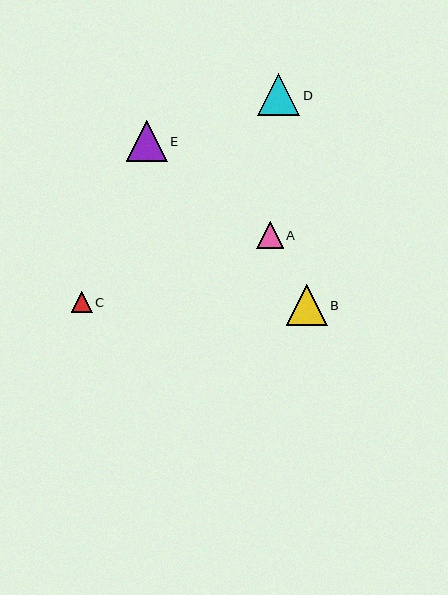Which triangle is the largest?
Triangle D is the largest with a size of approximately 42 pixels.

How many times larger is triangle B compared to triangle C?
Triangle B is approximately 1.9 times the size of triangle C.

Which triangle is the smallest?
Triangle C is the smallest with a size of approximately 21 pixels.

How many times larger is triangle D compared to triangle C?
Triangle D is approximately 2.0 times the size of triangle C.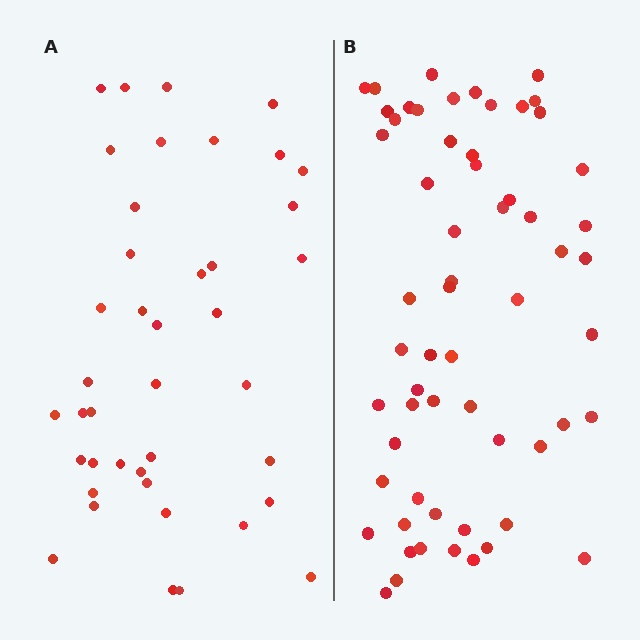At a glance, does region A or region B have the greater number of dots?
Region B (the right region) has more dots.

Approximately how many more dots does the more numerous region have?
Region B has approximately 20 more dots than region A.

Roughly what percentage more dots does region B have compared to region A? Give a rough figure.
About 45% more.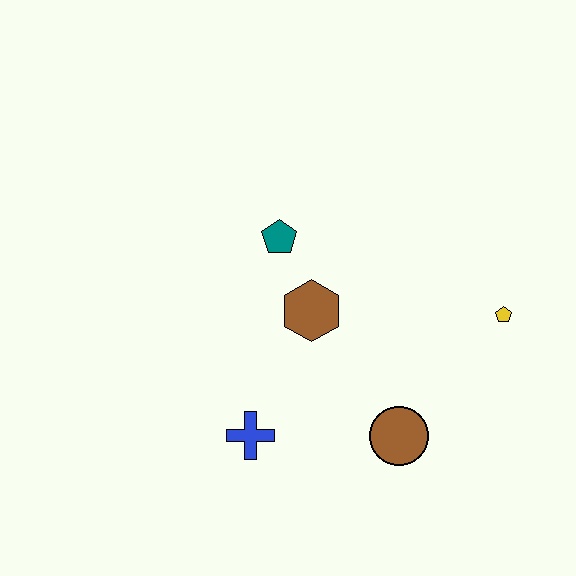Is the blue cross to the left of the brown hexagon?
Yes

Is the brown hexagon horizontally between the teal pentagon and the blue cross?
No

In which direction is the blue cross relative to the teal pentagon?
The blue cross is below the teal pentagon.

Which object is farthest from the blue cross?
The yellow pentagon is farthest from the blue cross.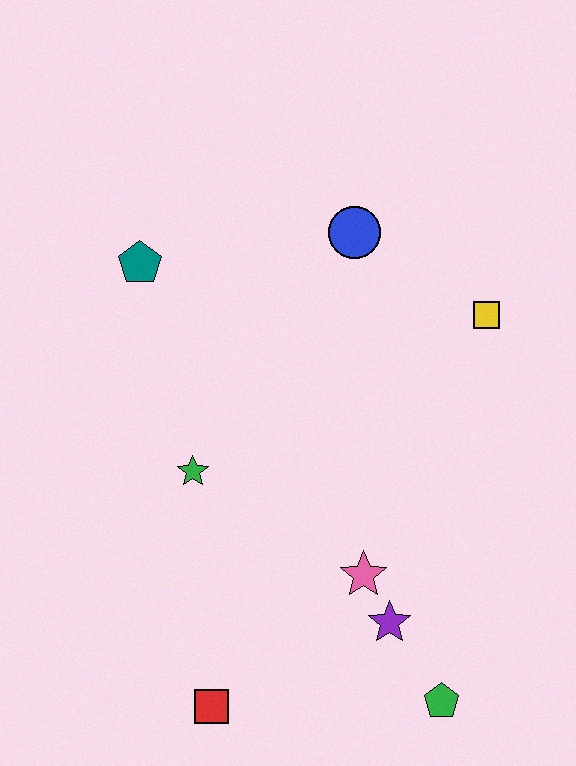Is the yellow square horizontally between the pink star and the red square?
No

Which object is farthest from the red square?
The blue circle is farthest from the red square.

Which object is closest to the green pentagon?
The purple star is closest to the green pentagon.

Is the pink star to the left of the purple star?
Yes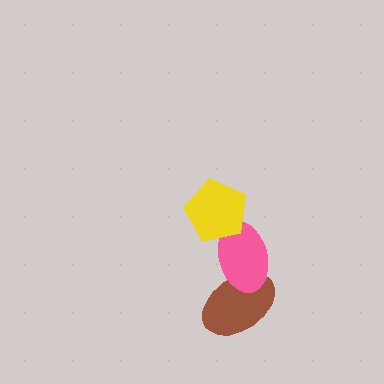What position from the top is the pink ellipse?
The pink ellipse is 2nd from the top.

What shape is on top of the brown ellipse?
The pink ellipse is on top of the brown ellipse.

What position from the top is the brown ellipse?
The brown ellipse is 3rd from the top.